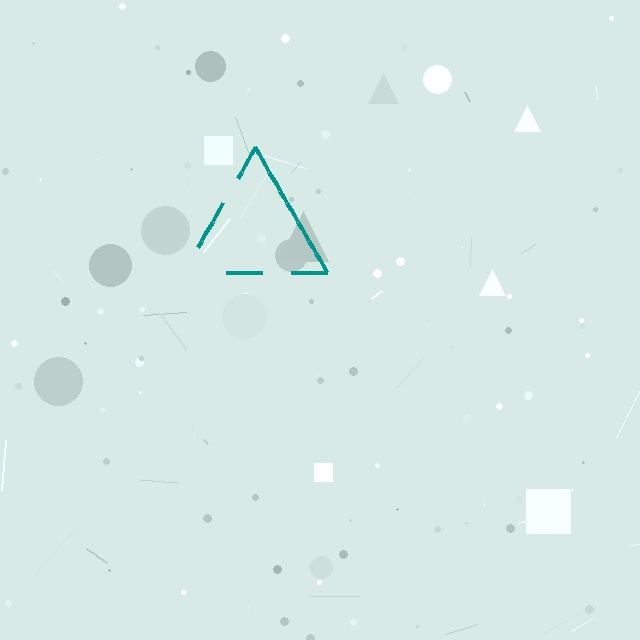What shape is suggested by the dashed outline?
The dashed outline suggests a triangle.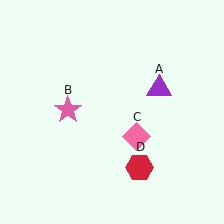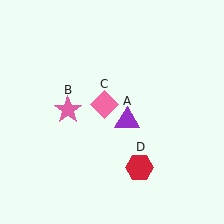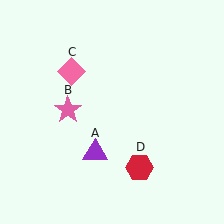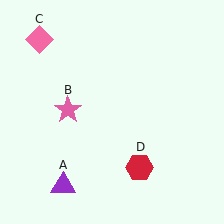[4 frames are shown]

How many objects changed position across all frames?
2 objects changed position: purple triangle (object A), pink diamond (object C).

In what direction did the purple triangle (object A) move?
The purple triangle (object A) moved down and to the left.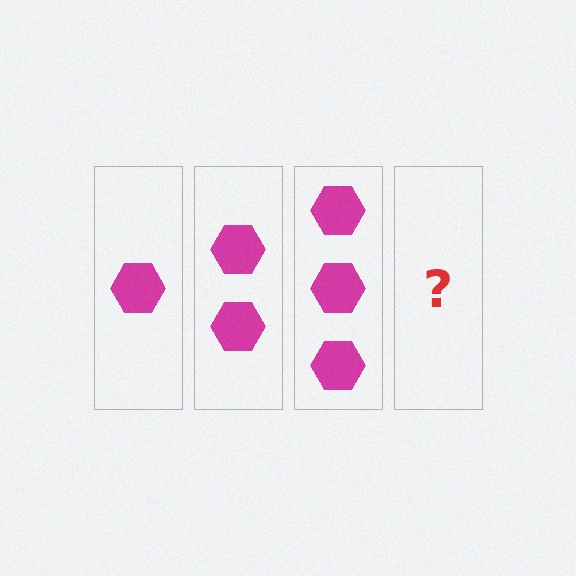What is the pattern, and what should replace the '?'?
The pattern is that each step adds one more hexagon. The '?' should be 4 hexagons.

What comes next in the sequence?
The next element should be 4 hexagons.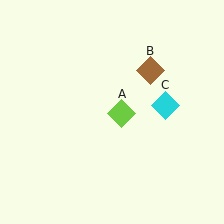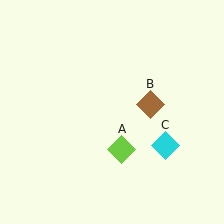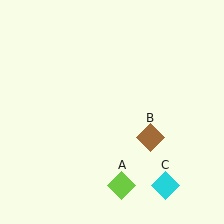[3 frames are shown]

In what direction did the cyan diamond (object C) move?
The cyan diamond (object C) moved down.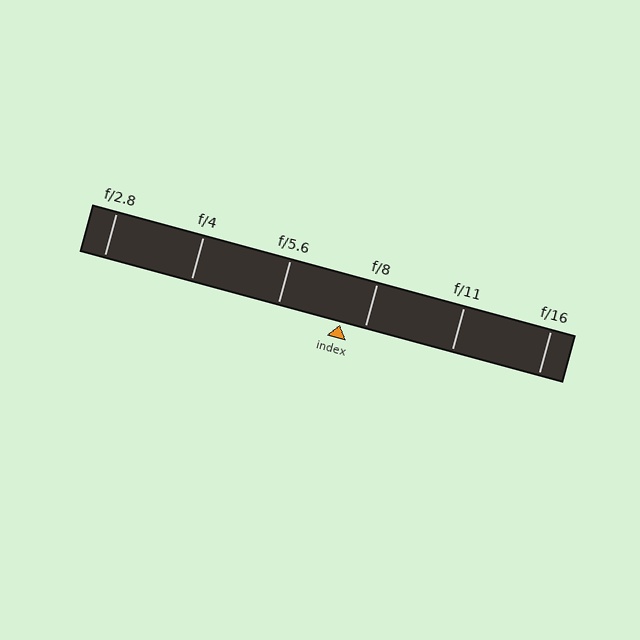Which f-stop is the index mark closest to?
The index mark is closest to f/8.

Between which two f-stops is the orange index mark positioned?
The index mark is between f/5.6 and f/8.